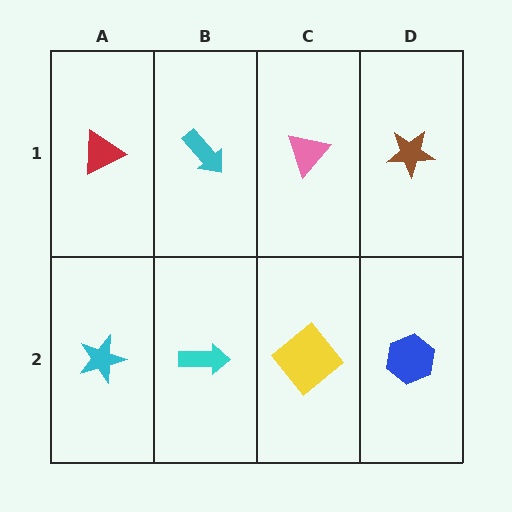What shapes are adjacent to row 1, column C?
A yellow diamond (row 2, column C), a cyan arrow (row 1, column B), a brown star (row 1, column D).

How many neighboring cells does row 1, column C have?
3.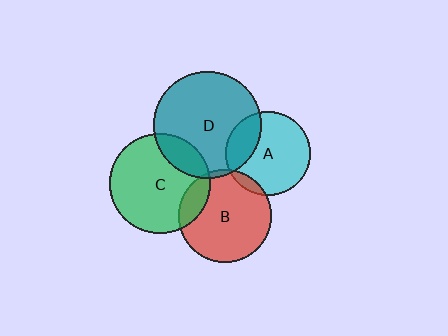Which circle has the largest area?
Circle D (teal).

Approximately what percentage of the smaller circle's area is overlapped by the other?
Approximately 5%.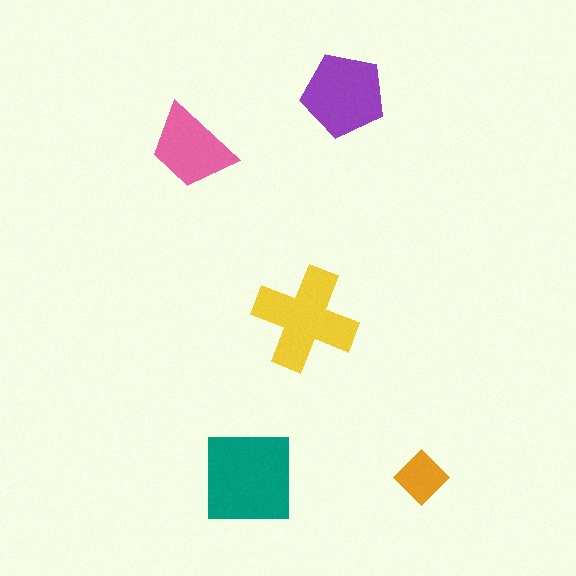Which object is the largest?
The teal square.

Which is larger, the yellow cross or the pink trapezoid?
The yellow cross.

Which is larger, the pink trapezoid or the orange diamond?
The pink trapezoid.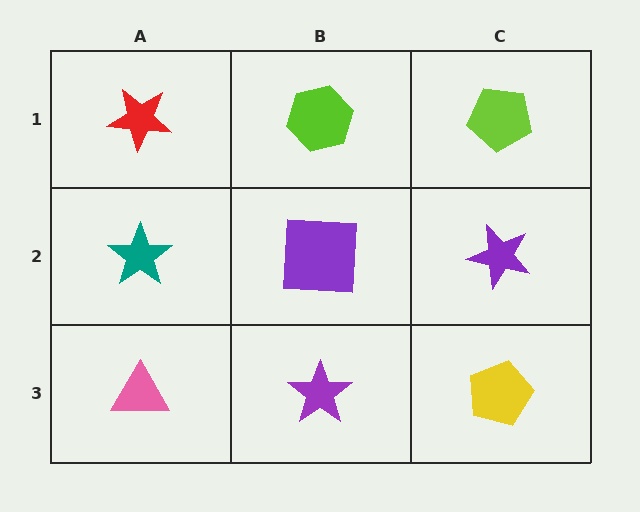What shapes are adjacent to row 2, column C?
A lime pentagon (row 1, column C), a yellow pentagon (row 3, column C), a purple square (row 2, column B).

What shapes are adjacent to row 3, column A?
A teal star (row 2, column A), a purple star (row 3, column B).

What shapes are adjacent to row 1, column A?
A teal star (row 2, column A), a lime hexagon (row 1, column B).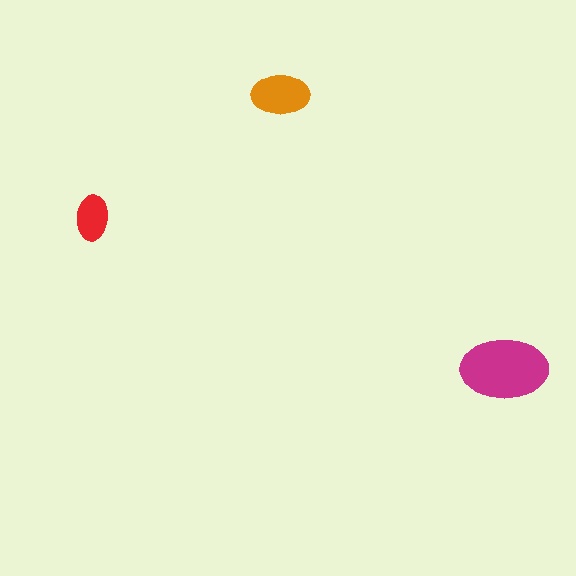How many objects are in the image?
There are 3 objects in the image.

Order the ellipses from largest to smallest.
the magenta one, the orange one, the red one.